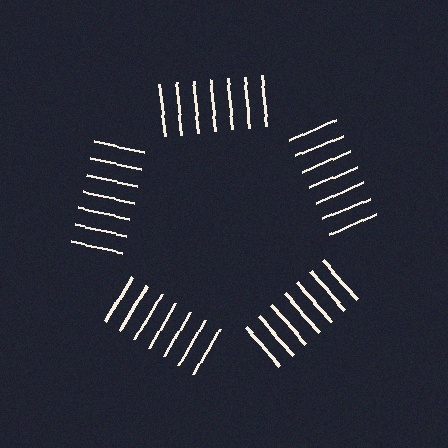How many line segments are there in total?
35 — 7 along each of the 5 edges.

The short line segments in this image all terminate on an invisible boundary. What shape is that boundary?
An illusory pentagon — the line segments terminate on its edges but no continuous stroke is drawn.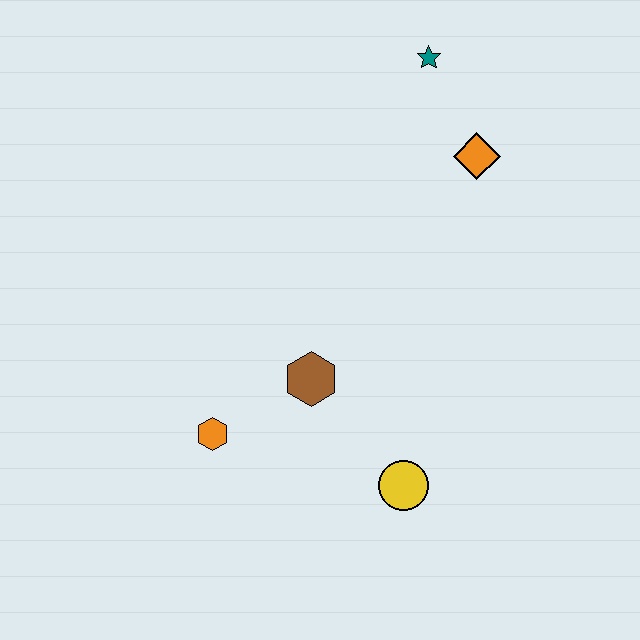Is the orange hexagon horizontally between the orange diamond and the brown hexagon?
No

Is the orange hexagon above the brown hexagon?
No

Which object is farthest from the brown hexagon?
The teal star is farthest from the brown hexagon.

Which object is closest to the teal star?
The orange diamond is closest to the teal star.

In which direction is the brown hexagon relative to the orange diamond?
The brown hexagon is below the orange diamond.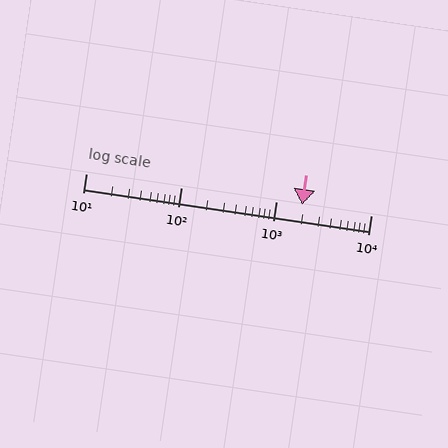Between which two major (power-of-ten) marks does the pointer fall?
The pointer is between 1000 and 10000.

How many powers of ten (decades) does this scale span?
The scale spans 3 decades, from 10 to 10000.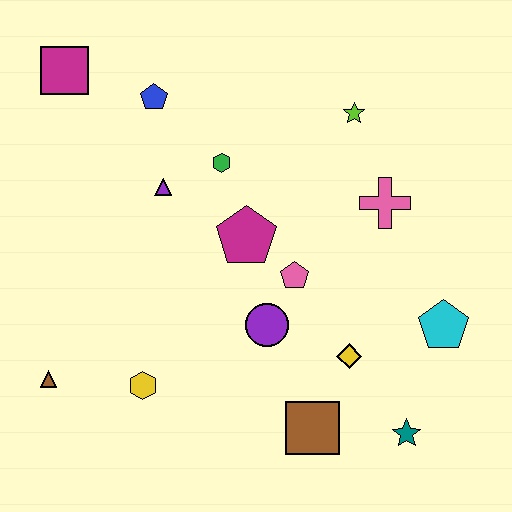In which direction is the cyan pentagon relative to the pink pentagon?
The cyan pentagon is to the right of the pink pentagon.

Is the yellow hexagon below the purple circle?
Yes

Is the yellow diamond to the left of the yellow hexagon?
No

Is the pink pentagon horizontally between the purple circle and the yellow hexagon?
No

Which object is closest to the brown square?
The yellow diamond is closest to the brown square.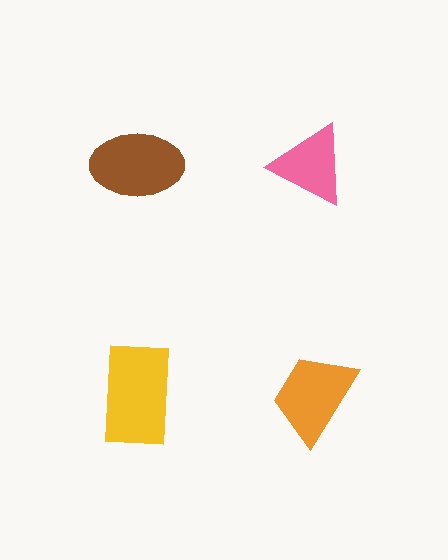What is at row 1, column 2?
A pink triangle.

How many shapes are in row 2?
2 shapes.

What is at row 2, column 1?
A yellow rectangle.